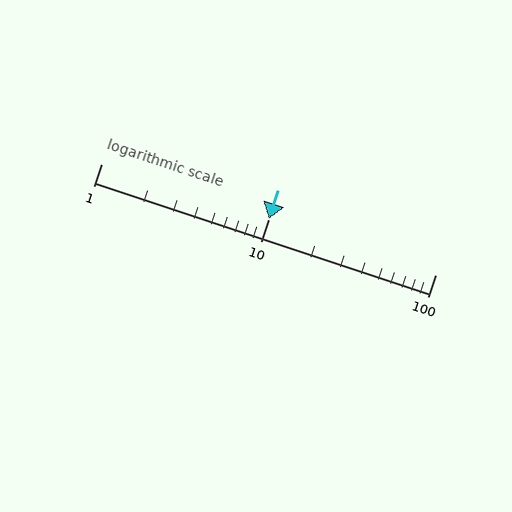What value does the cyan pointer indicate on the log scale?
The pointer indicates approximately 10.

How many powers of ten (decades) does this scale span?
The scale spans 2 decades, from 1 to 100.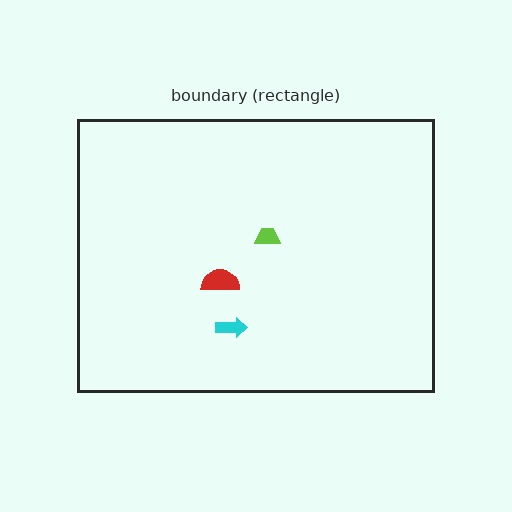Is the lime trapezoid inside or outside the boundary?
Inside.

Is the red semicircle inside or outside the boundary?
Inside.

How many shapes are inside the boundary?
3 inside, 0 outside.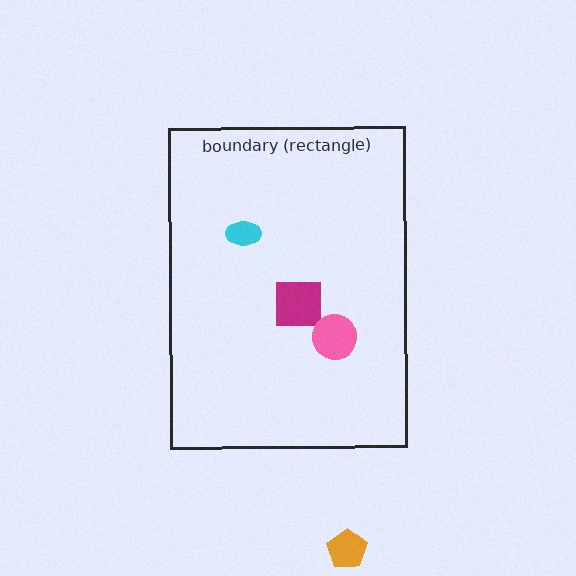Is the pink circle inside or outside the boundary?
Inside.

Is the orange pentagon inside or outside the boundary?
Outside.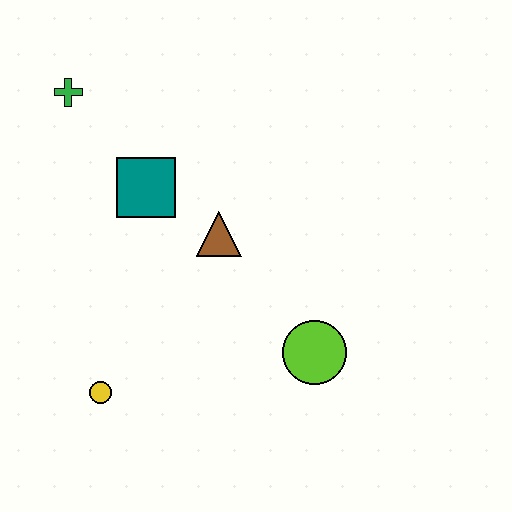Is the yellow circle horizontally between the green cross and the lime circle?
Yes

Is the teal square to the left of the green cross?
No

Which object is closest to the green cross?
The teal square is closest to the green cross.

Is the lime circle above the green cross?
No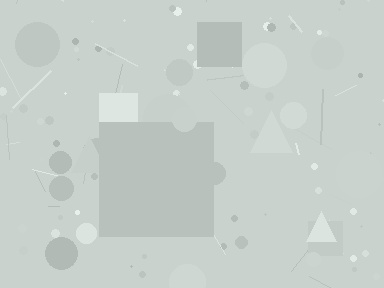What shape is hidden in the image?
A square is hidden in the image.